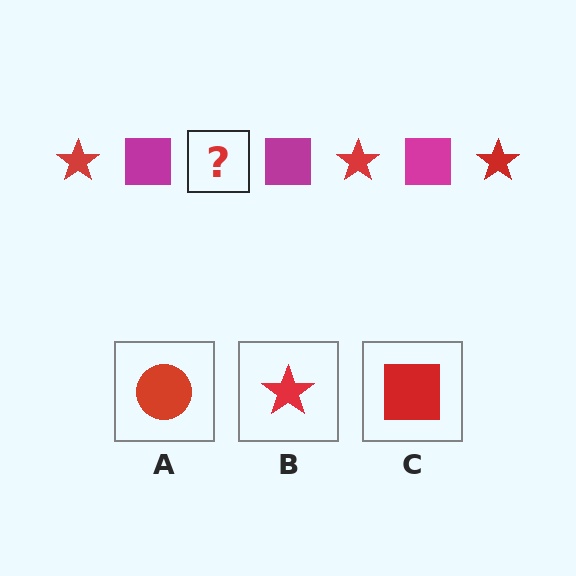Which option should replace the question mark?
Option B.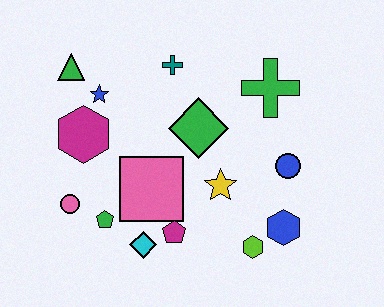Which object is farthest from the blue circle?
The green triangle is farthest from the blue circle.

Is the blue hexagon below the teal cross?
Yes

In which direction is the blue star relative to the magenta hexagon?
The blue star is above the magenta hexagon.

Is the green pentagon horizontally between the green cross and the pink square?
No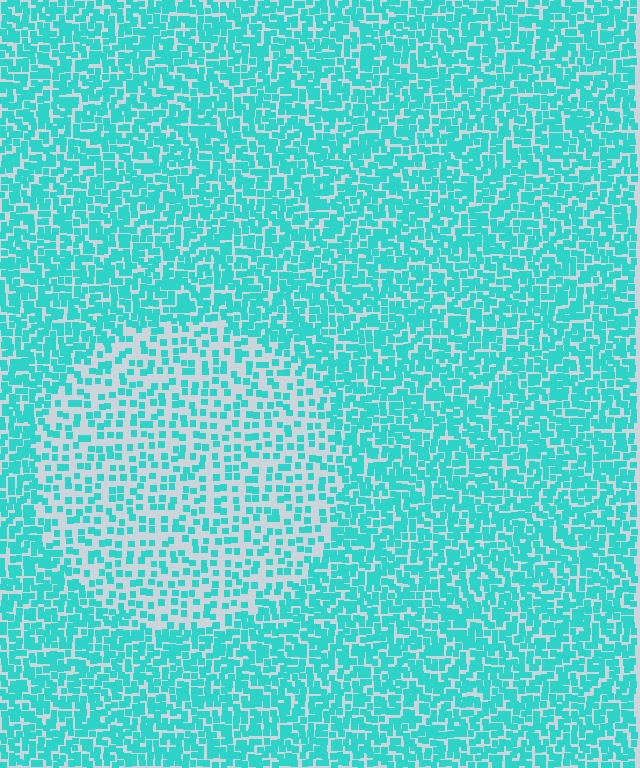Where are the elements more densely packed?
The elements are more densely packed outside the circle boundary.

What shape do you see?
I see a circle.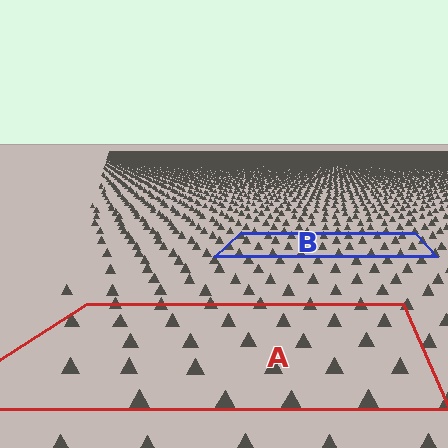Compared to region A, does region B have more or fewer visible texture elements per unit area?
Region B has more texture elements per unit area — they are packed more densely because it is farther away.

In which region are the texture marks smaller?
The texture marks are smaller in region B, because it is farther away.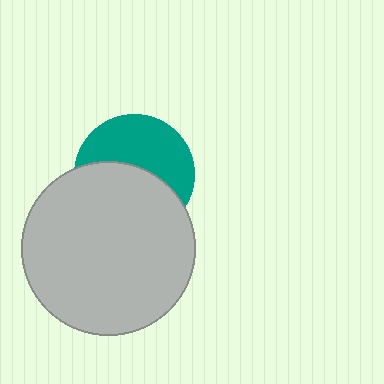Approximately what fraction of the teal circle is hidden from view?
Roughly 52% of the teal circle is hidden behind the light gray circle.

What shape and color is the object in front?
The object in front is a light gray circle.